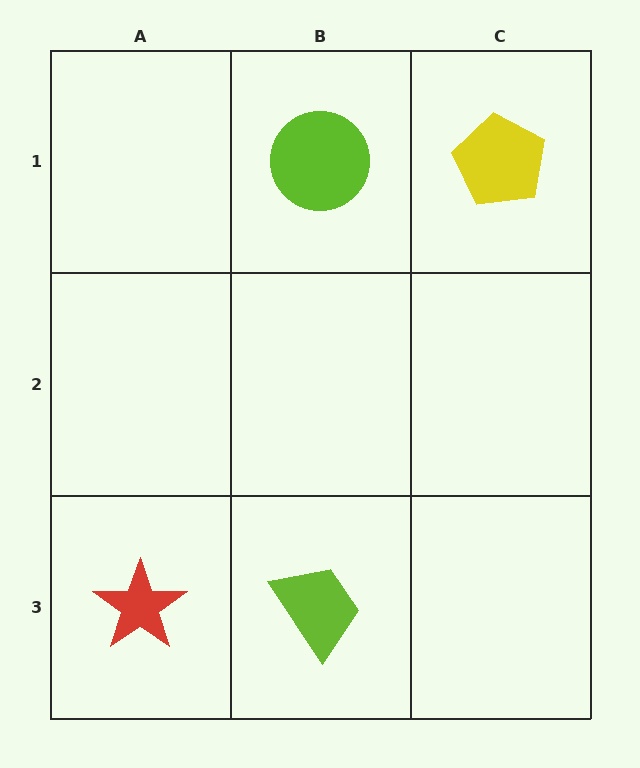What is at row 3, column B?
A lime trapezoid.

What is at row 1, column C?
A yellow pentagon.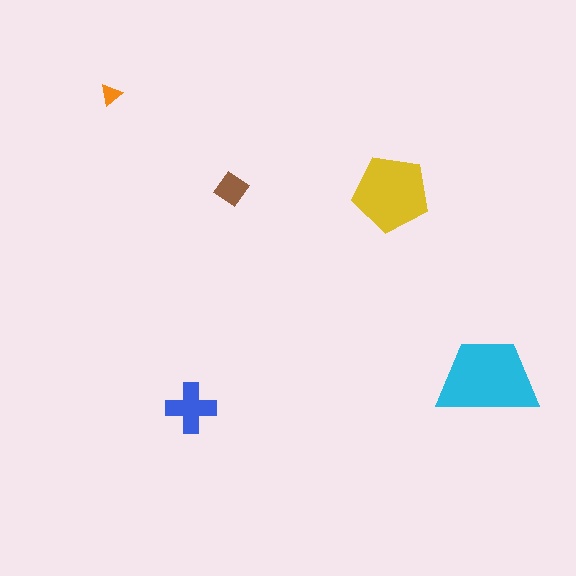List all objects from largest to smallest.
The cyan trapezoid, the yellow pentagon, the blue cross, the brown diamond, the orange triangle.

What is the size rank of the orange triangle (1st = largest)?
5th.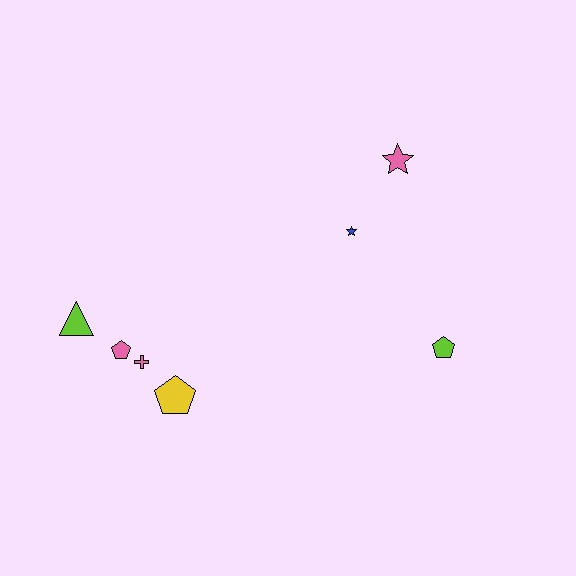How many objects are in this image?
There are 7 objects.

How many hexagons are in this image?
There are no hexagons.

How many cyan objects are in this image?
There are no cyan objects.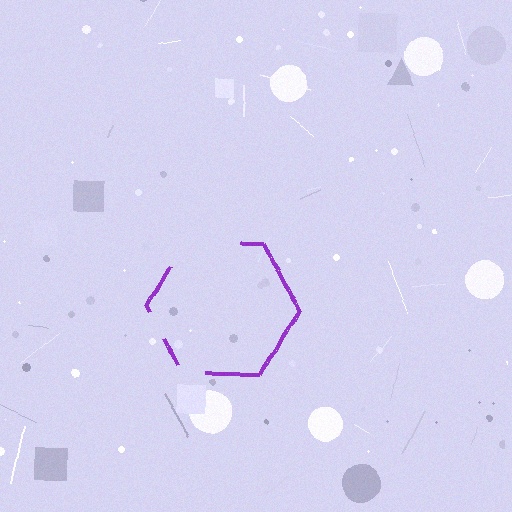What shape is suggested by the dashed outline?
The dashed outline suggests a hexagon.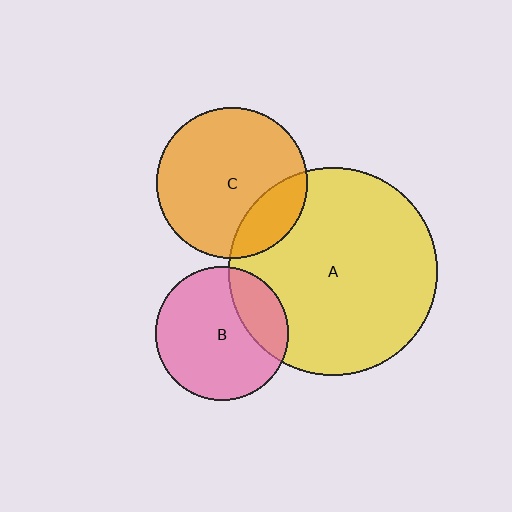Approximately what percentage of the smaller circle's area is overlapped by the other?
Approximately 25%.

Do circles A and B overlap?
Yes.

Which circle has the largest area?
Circle A (yellow).